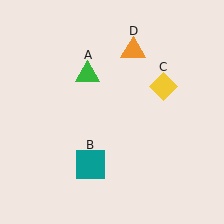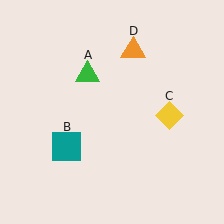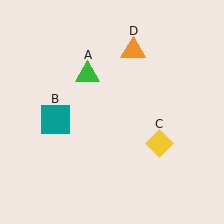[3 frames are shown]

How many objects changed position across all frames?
2 objects changed position: teal square (object B), yellow diamond (object C).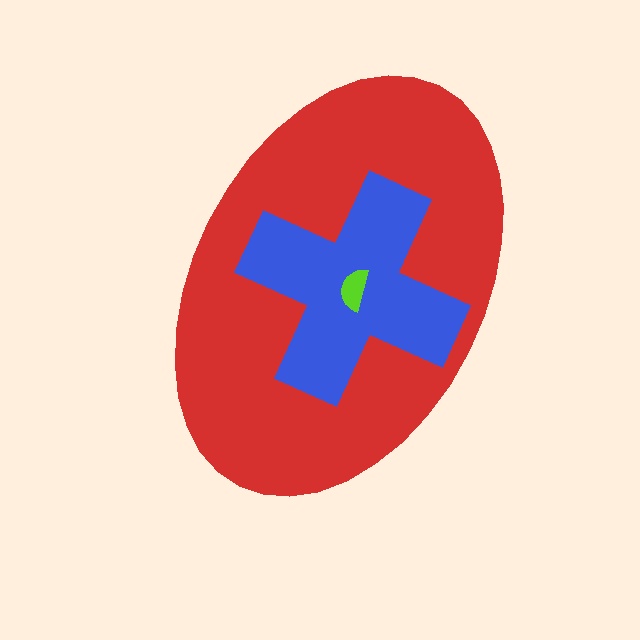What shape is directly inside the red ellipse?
The blue cross.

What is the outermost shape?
The red ellipse.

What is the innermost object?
The lime semicircle.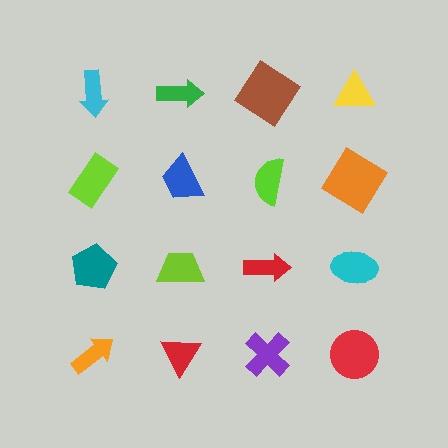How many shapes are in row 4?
4 shapes.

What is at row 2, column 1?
A lime rectangle.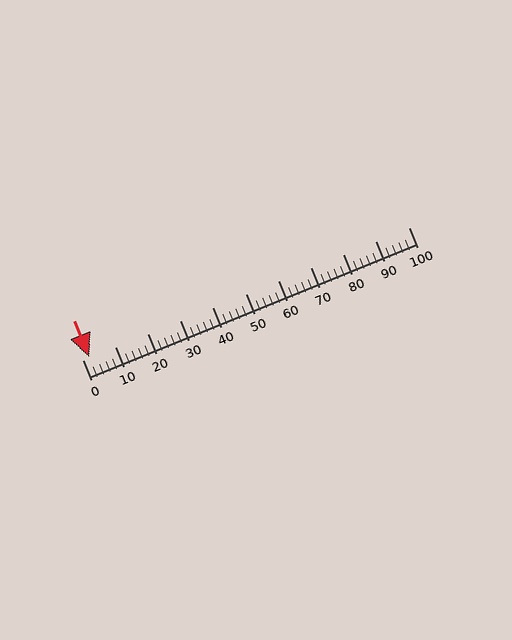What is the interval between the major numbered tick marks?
The major tick marks are spaced 10 units apart.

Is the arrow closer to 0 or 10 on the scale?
The arrow is closer to 0.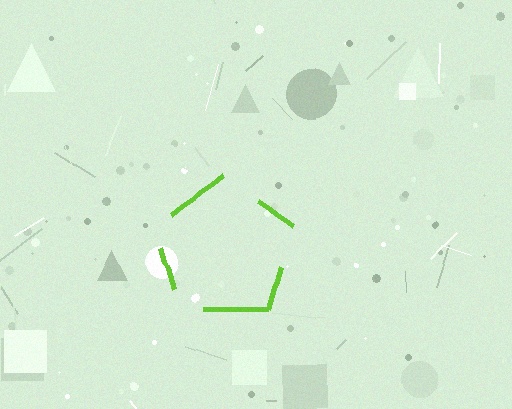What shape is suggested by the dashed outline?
The dashed outline suggests a pentagon.